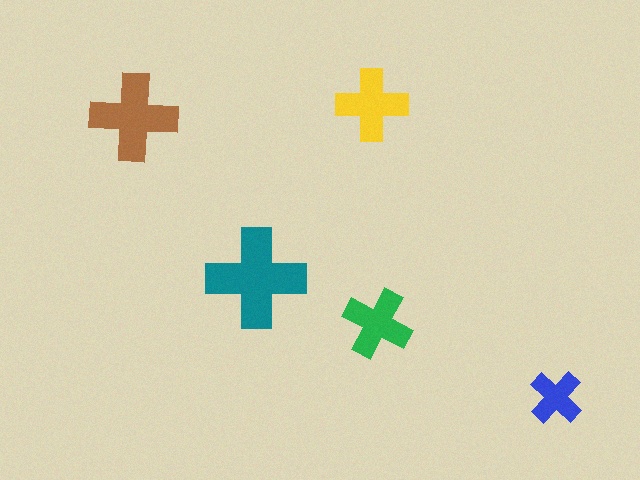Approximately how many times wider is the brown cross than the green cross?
About 1.5 times wider.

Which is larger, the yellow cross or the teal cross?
The teal one.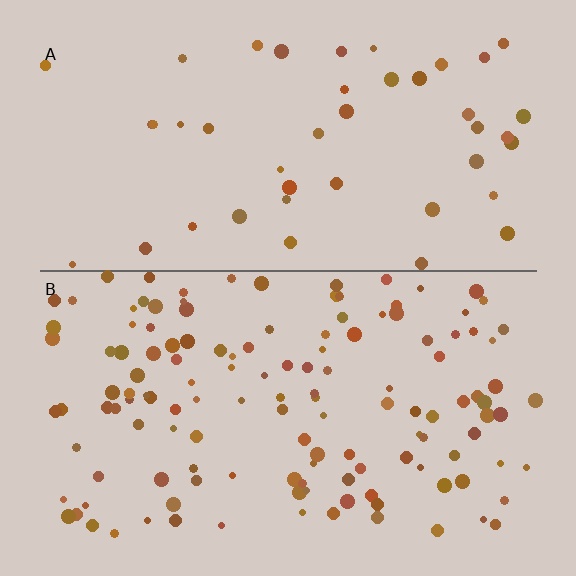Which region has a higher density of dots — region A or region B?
B (the bottom).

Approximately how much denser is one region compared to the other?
Approximately 3.1× — region B over region A.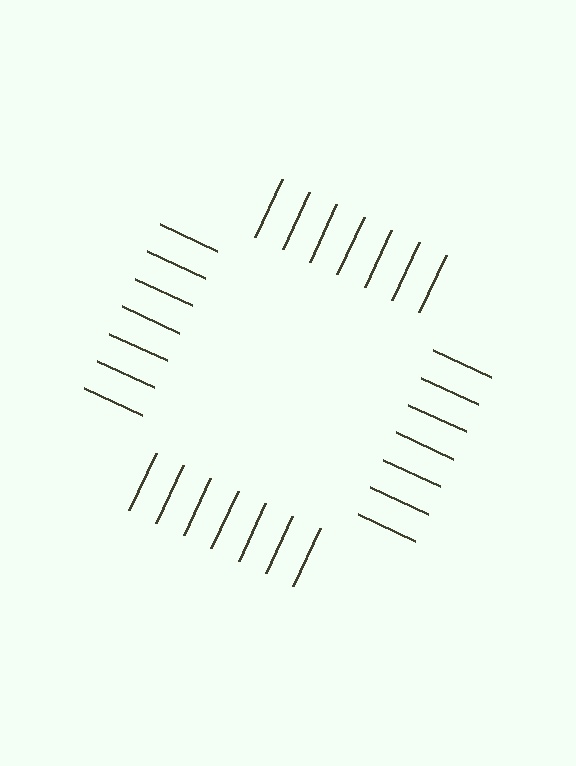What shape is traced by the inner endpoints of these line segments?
An illusory square — the line segments terminate on its edges but no continuous stroke is drawn.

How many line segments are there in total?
28 — 7 along each of the 4 edges.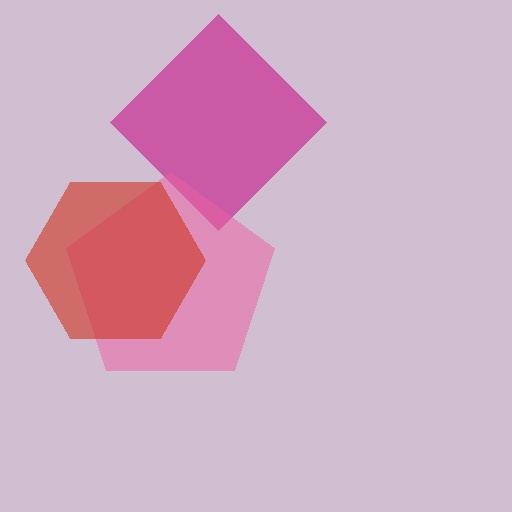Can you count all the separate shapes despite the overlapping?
Yes, there are 3 separate shapes.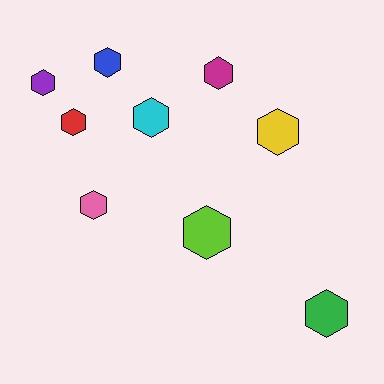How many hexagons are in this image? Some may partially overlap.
There are 9 hexagons.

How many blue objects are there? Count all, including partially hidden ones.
There is 1 blue object.